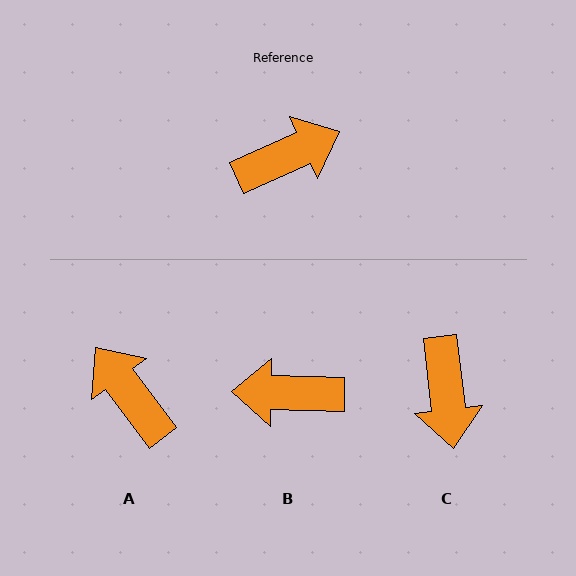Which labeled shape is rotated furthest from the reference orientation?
B, about 154 degrees away.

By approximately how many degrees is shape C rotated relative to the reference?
Approximately 107 degrees clockwise.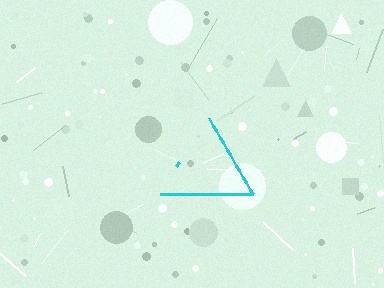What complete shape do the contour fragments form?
The contour fragments form a triangle.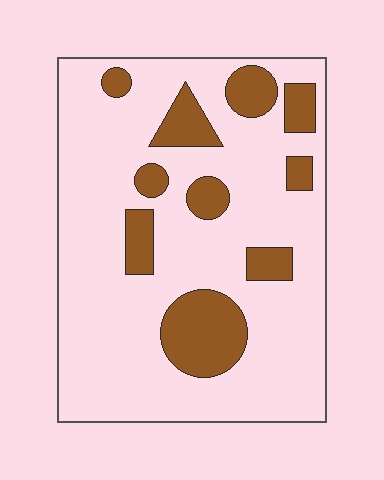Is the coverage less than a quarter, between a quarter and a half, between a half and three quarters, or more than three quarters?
Less than a quarter.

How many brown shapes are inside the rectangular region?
10.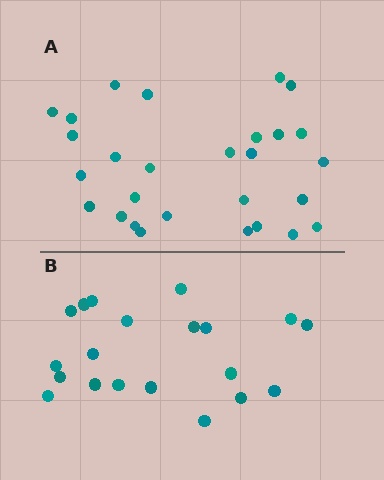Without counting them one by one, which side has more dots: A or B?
Region A (the top region) has more dots.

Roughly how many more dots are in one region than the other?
Region A has roughly 8 or so more dots than region B.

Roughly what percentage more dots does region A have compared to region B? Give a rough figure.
About 40% more.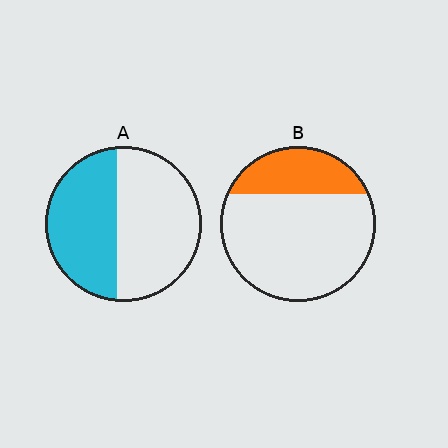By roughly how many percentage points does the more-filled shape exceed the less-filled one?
By roughly 20 percentage points (A over B).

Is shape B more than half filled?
No.